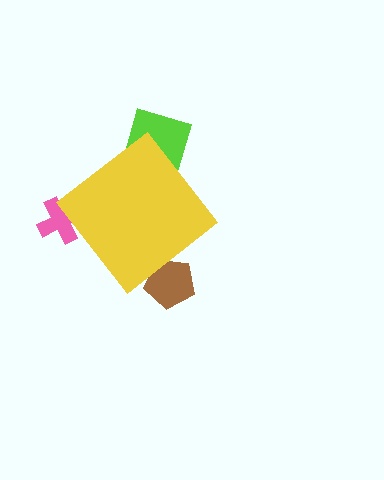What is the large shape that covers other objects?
A yellow diamond.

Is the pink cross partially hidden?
Yes, the pink cross is partially hidden behind the yellow diamond.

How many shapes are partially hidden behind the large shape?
3 shapes are partially hidden.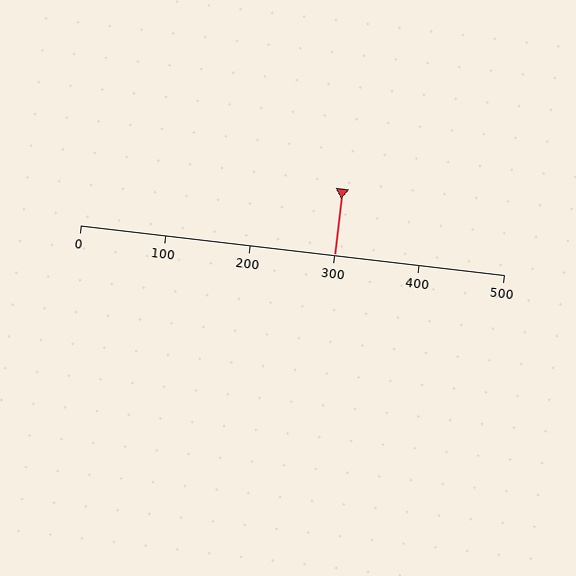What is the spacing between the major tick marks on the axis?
The major ticks are spaced 100 apart.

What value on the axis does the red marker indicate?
The marker indicates approximately 300.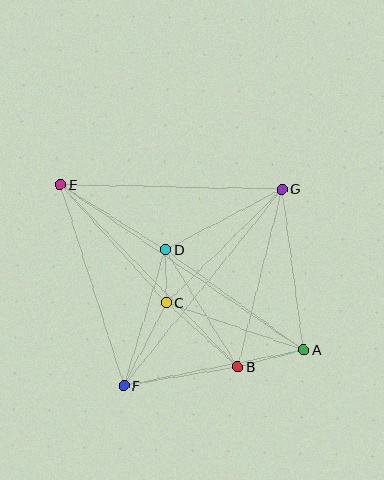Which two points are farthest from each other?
Points A and E are farthest from each other.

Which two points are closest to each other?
Points C and D are closest to each other.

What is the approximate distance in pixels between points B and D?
The distance between B and D is approximately 138 pixels.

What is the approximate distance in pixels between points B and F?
The distance between B and F is approximately 116 pixels.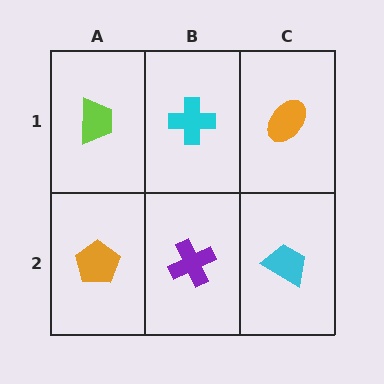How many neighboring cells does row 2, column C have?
2.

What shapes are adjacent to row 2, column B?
A cyan cross (row 1, column B), an orange pentagon (row 2, column A), a cyan trapezoid (row 2, column C).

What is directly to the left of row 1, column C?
A cyan cross.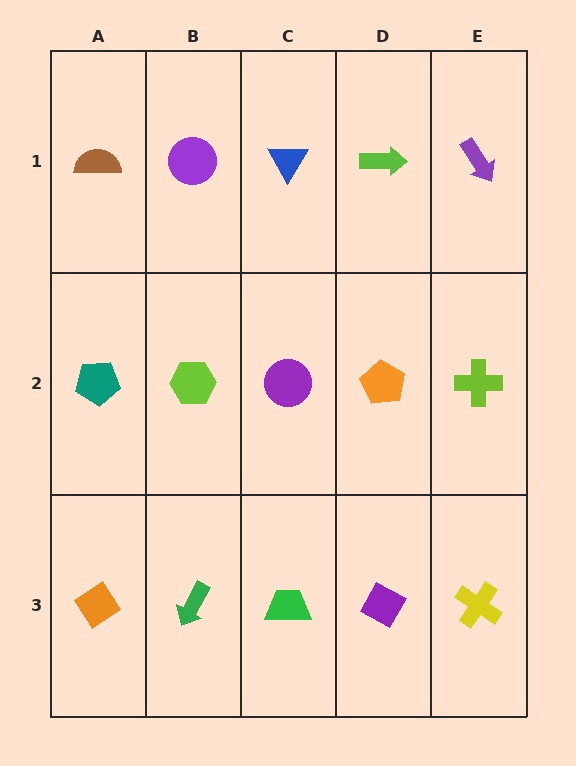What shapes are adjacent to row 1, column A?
A teal pentagon (row 2, column A), a purple circle (row 1, column B).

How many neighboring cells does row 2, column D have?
4.